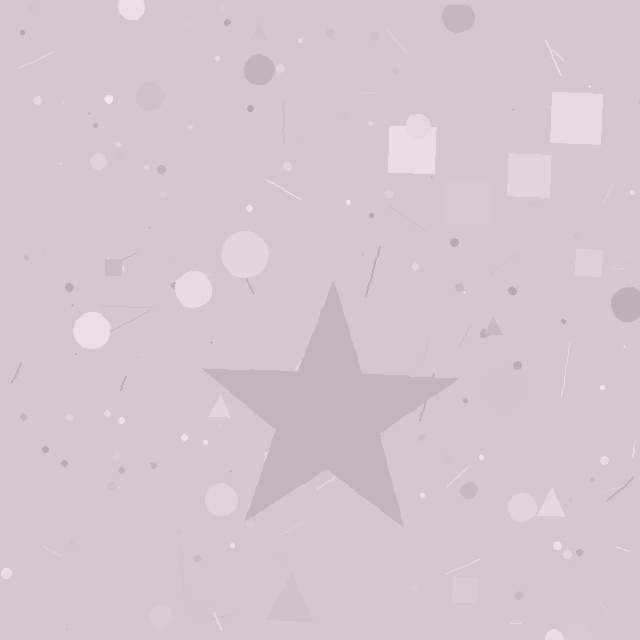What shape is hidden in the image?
A star is hidden in the image.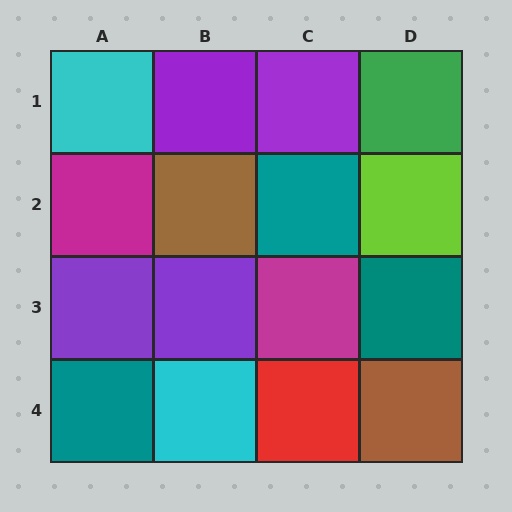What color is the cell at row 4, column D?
Brown.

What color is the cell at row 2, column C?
Teal.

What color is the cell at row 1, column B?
Purple.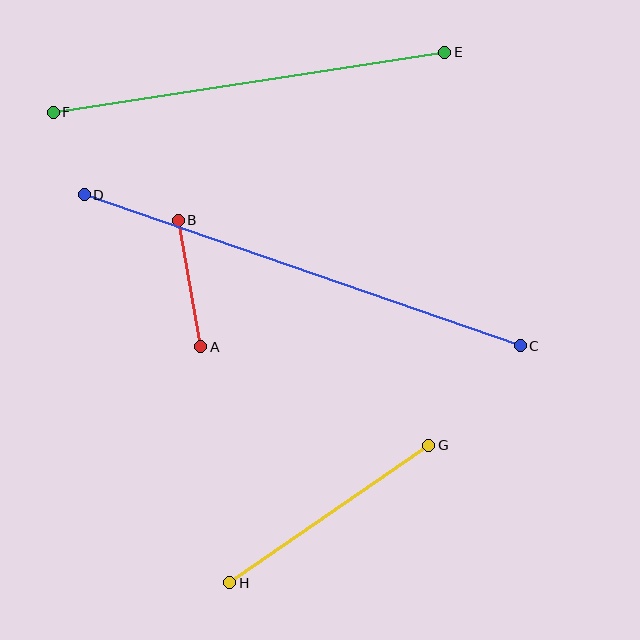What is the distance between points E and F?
The distance is approximately 396 pixels.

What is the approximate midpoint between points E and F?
The midpoint is at approximately (249, 82) pixels.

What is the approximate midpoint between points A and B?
The midpoint is at approximately (189, 283) pixels.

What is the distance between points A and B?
The distance is approximately 128 pixels.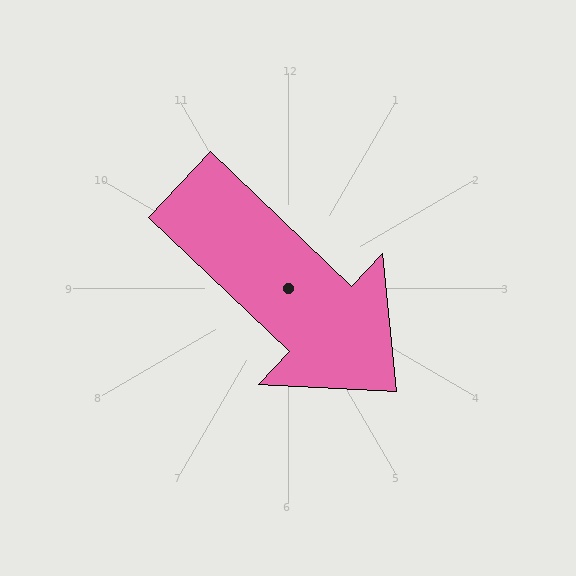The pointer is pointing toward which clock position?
Roughly 4 o'clock.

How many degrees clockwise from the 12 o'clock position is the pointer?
Approximately 134 degrees.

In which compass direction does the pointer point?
Southeast.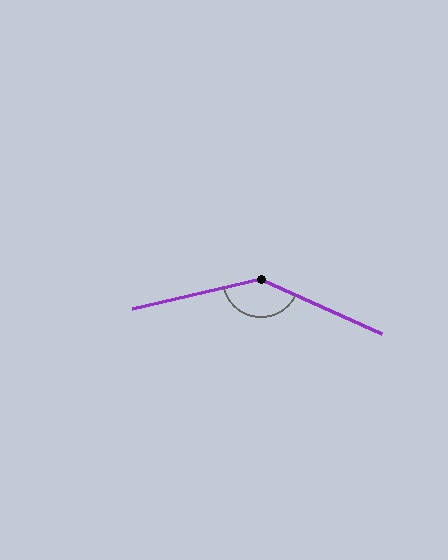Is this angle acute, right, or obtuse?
It is obtuse.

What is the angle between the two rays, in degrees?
Approximately 143 degrees.